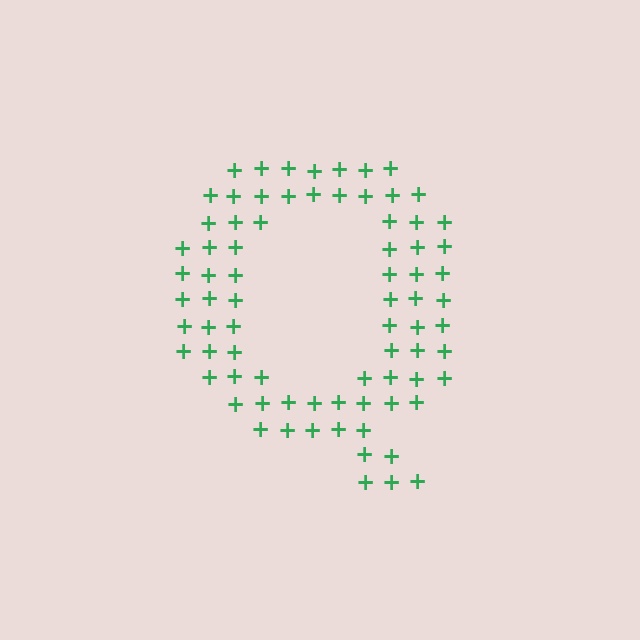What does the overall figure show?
The overall figure shows the letter Q.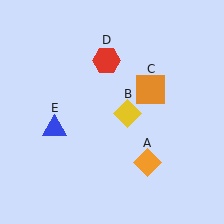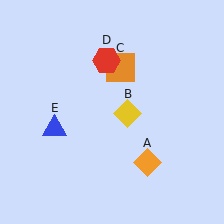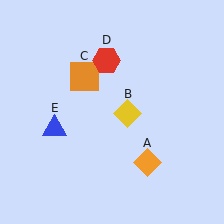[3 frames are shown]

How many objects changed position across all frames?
1 object changed position: orange square (object C).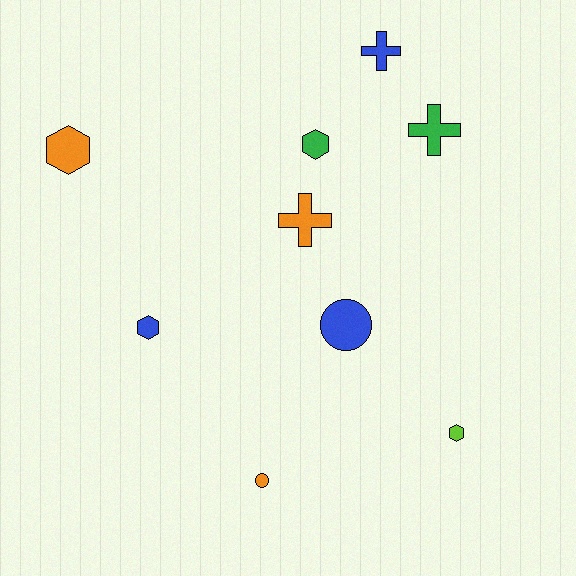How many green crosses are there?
There is 1 green cross.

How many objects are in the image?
There are 9 objects.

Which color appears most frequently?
Blue, with 3 objects.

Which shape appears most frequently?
Hexagon, with 4 objects.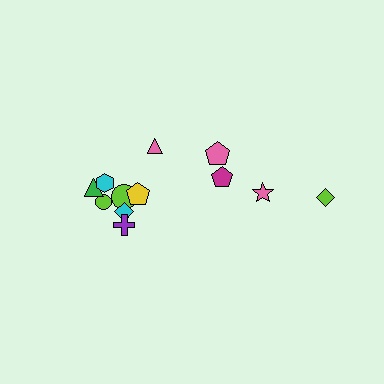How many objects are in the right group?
There are 5 objects.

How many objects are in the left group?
There are 7 objects.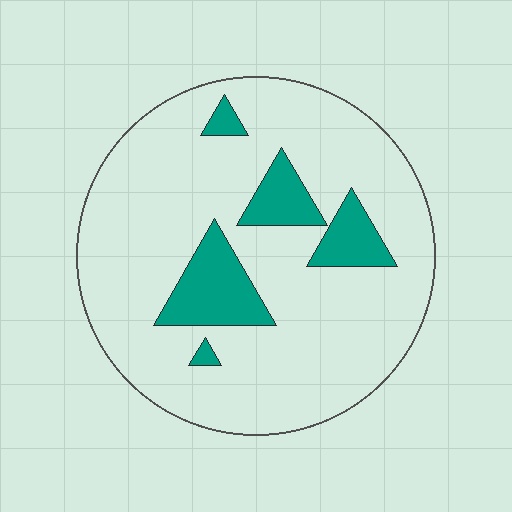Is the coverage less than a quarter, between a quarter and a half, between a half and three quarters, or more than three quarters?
Less than a quarter.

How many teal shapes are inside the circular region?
5.